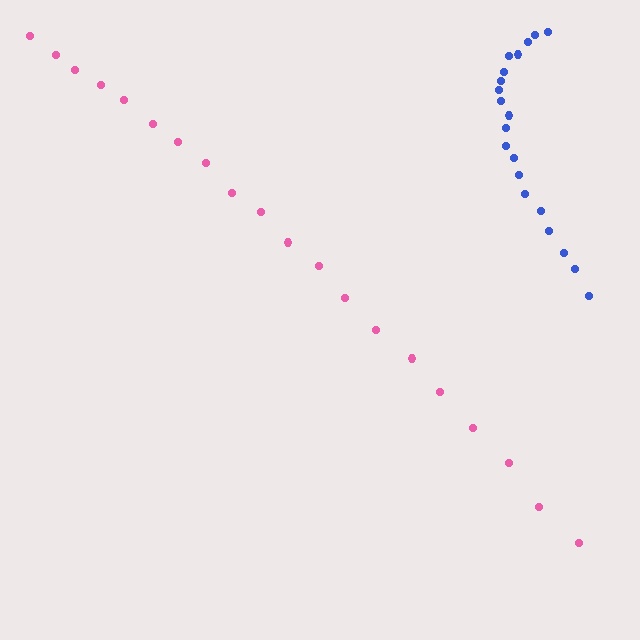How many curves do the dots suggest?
There are 2 distinct paths.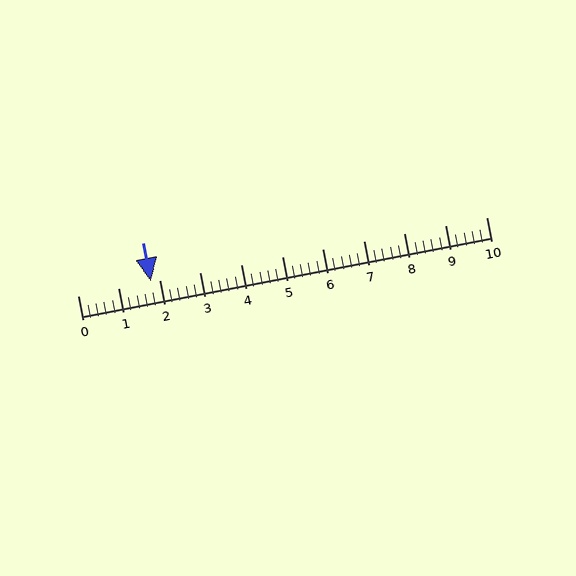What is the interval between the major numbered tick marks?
The major tick marks are spaced 1 units apart.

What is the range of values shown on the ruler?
The ruler shows values from 0 to 10.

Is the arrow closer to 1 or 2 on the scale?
The arrow is closer to 2.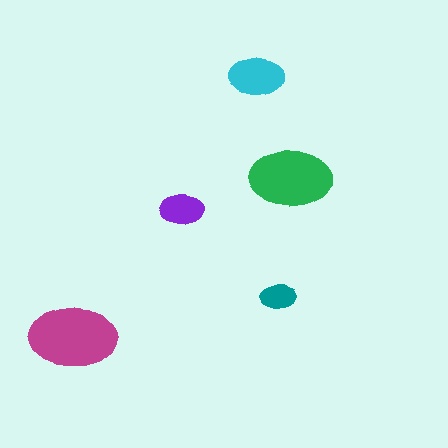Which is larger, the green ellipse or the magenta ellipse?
The magenta one.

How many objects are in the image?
There are 5 objects in the image.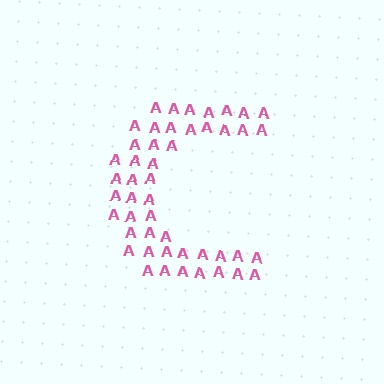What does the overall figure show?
The overall figure shows the letter C.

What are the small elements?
The small elements are letter A's.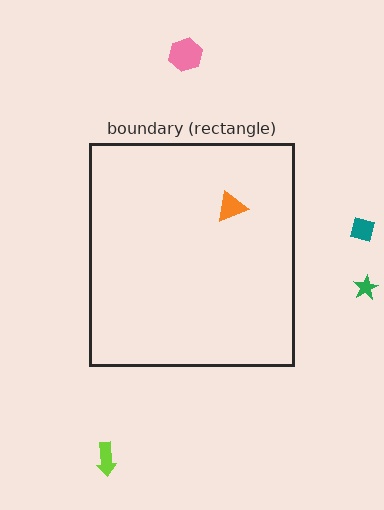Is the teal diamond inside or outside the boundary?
Outside.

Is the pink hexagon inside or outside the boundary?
Outside.